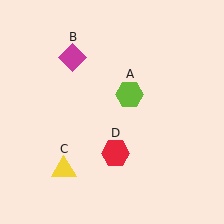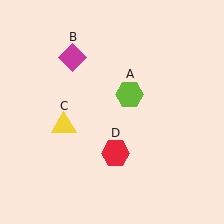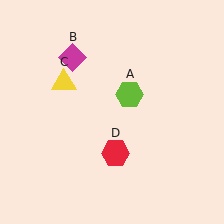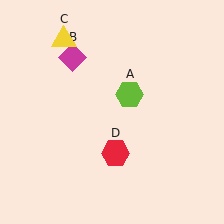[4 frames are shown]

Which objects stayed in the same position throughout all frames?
Lime hexagon (object A) and magenta diamond (object B) and red hexagon (object D) remained stationary.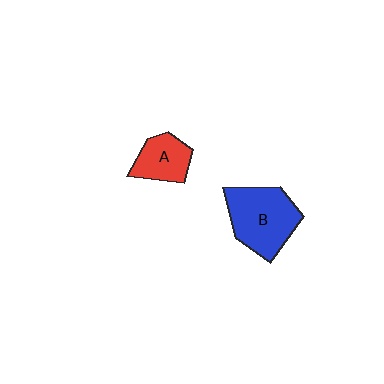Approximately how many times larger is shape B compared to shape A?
Approximately 1.8 times.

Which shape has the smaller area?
Shape A (red).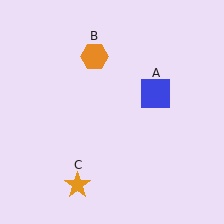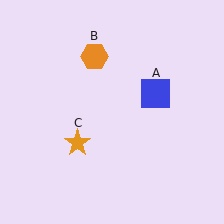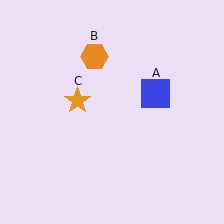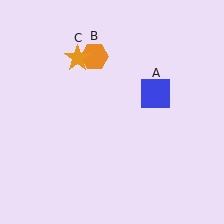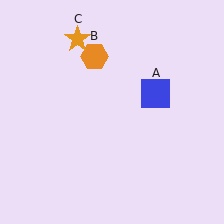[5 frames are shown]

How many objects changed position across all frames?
1 object changed position: orange star (object C).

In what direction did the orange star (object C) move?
The orange star (object C) moved up.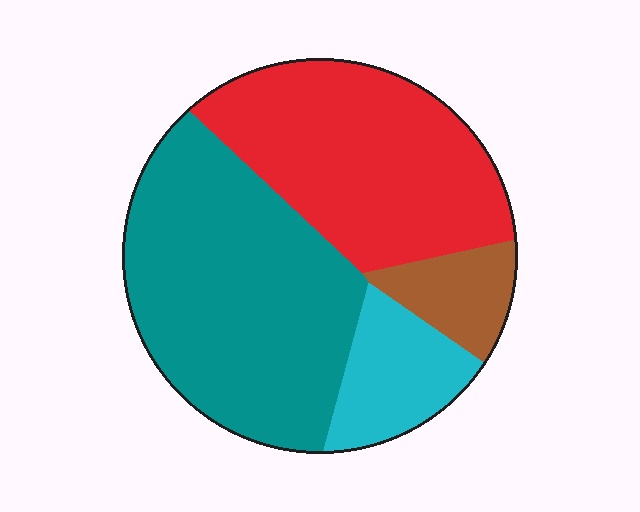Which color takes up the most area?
Teal, at roughly 45%.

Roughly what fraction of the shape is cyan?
Cyan covers around 10% of the shape.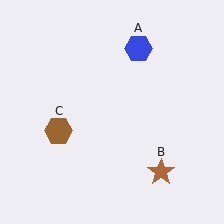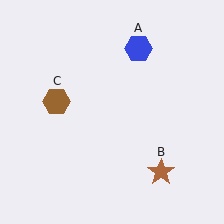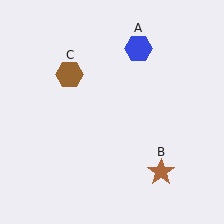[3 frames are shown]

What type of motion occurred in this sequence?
The brown hexagon (object C) rotated clockwise around the center of the scene.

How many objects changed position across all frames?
1 object changed position: brown hexagon (object C).